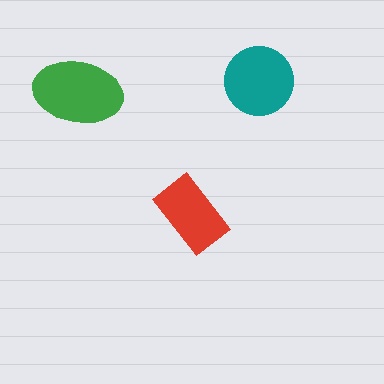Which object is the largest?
The green ellipse.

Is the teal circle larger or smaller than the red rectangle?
Larger.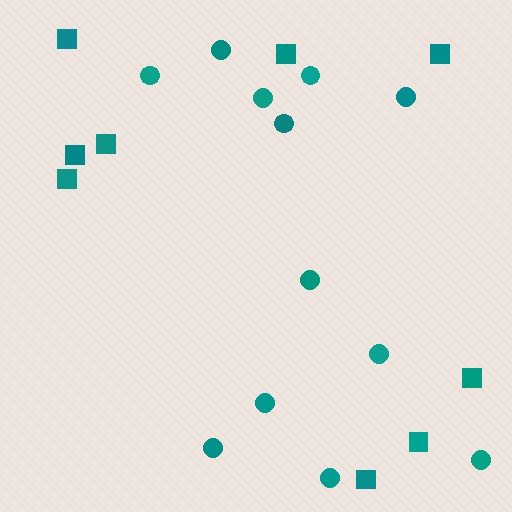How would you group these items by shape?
There are 2 groups: one group of squares (9) and one group of circles (12).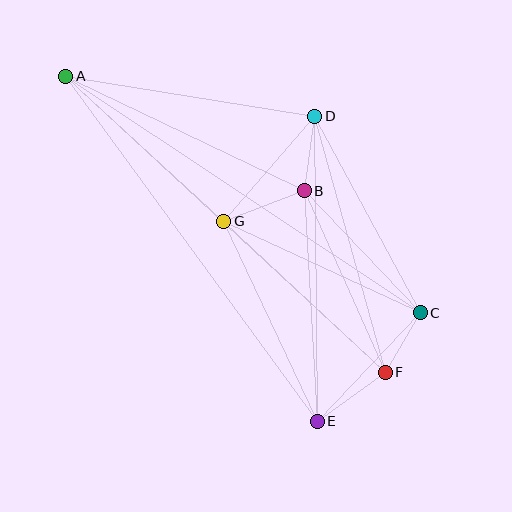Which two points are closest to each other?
Points C and F are closest to each other.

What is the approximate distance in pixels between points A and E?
The distance between A and E is approximately 427 pixels.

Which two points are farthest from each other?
Points A and F are farthest from each other.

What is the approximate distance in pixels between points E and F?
The distance between E and F is approximately 84 pixels.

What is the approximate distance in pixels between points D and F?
The distance between D and F is approximately 266 pixels.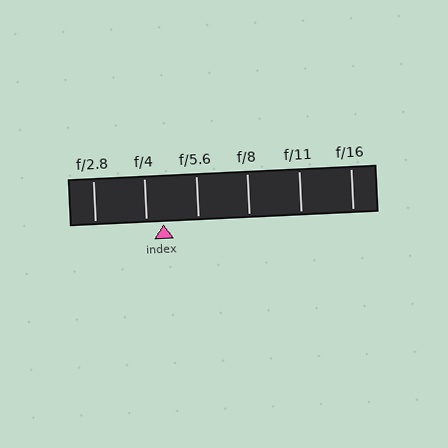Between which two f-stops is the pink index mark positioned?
The index mark is between f/4 and f/5.6.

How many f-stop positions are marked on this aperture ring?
There are 6 f-stop positions marked.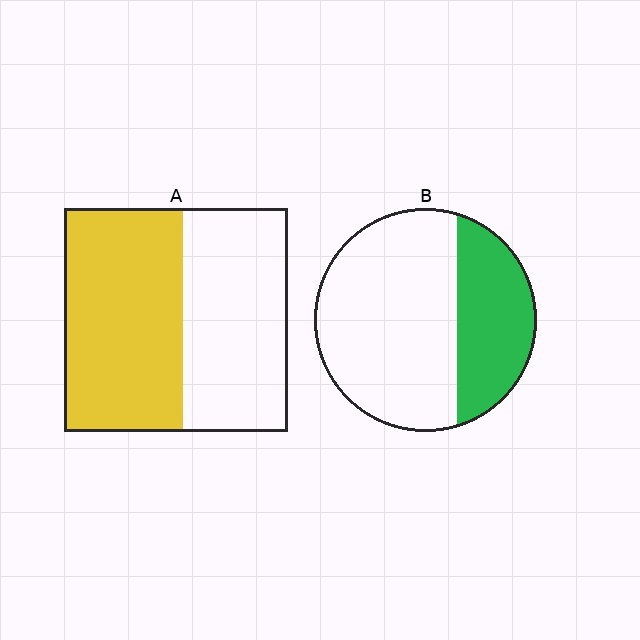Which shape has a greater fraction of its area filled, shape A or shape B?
Shape A.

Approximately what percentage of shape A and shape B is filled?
A is approximately 55% and B is approximately 30%.